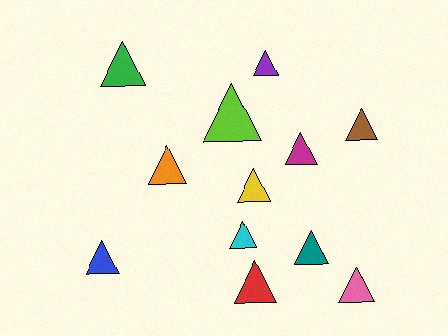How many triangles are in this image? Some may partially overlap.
There are 12 triangles.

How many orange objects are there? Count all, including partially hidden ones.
There is 1 orange object.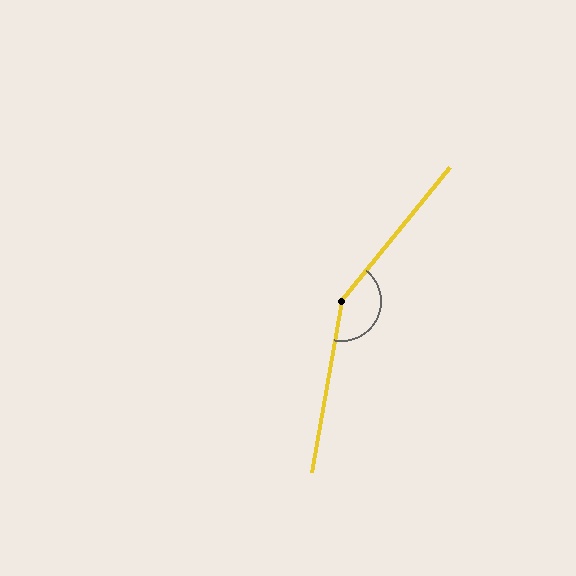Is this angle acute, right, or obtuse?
It is obtuse.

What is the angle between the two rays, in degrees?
Approximately 151 degrees.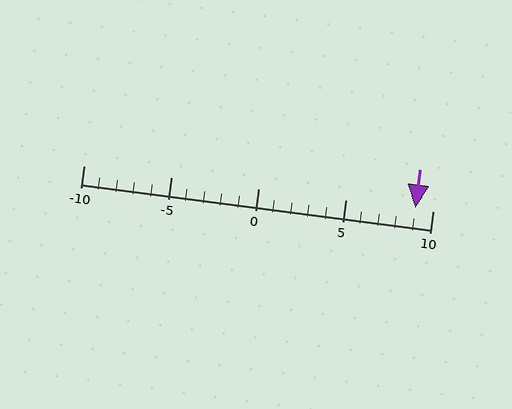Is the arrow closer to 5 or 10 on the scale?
The arrow is closer to 10.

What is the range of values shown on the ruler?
The ruler shows values from -10 to 10.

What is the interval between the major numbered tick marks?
The major tick marks are spaced 5 units apart.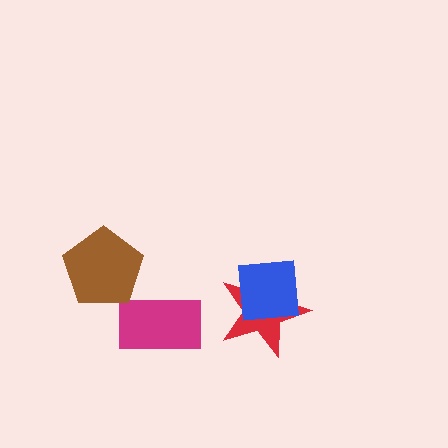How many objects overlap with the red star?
1 object overlaps with the red star.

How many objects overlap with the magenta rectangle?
0 objects overlap with the magenta rectangle.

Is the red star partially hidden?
Yes, it is partially covered by another shape.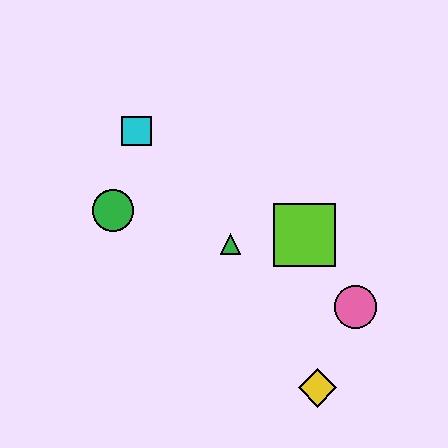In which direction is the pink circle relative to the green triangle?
The pink circle is to the right of the green triangle.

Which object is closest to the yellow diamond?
The pink circle is closest to the yellow diamond.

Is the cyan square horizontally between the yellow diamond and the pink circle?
No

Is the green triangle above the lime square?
No